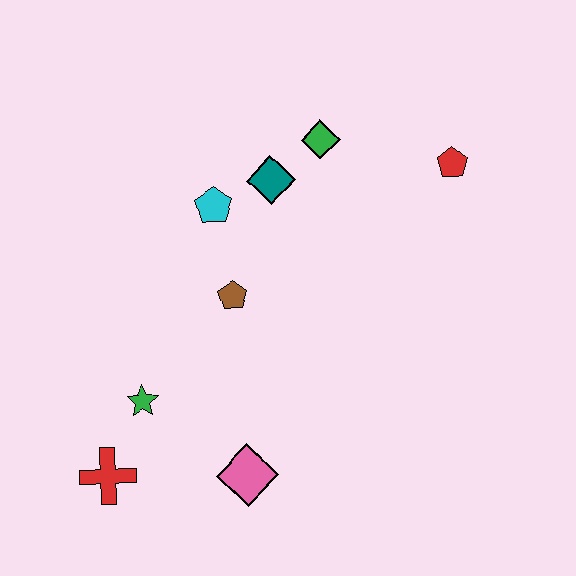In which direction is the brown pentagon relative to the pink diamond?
The brown pentagon is above the pink diamond.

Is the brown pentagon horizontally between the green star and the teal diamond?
Yes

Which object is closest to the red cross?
The green star is closest to the red cross.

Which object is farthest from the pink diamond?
The red pentagon is farthest from the pink diamond.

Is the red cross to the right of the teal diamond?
No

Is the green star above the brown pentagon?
No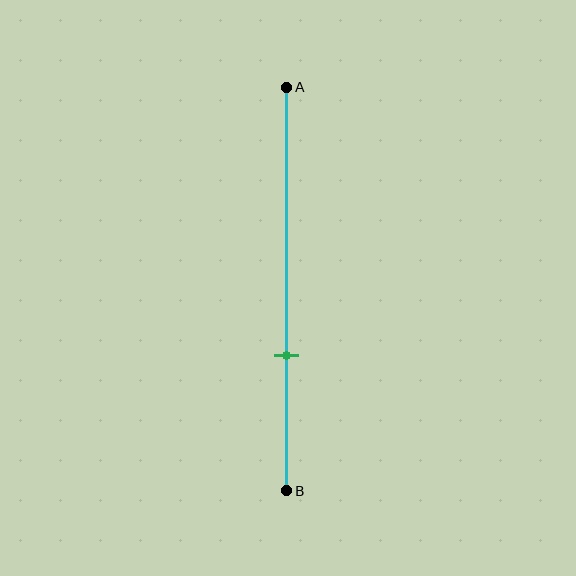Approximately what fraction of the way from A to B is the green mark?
The green mark is approximately 65% of the way from A to B.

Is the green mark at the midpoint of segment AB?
No, the mark is at about 65% from A, not at the 50% midpoint.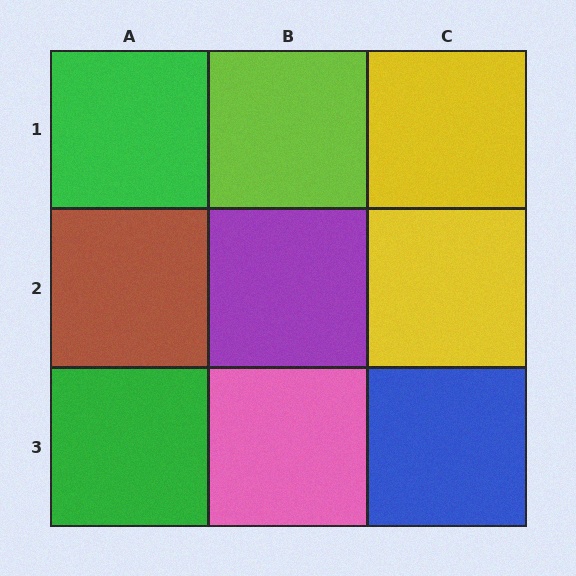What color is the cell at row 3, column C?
Blue.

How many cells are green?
2 cells are green.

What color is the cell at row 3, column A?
Green.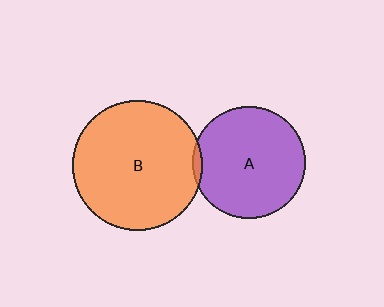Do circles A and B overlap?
Yes.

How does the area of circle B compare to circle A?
Approximately 1.3 times.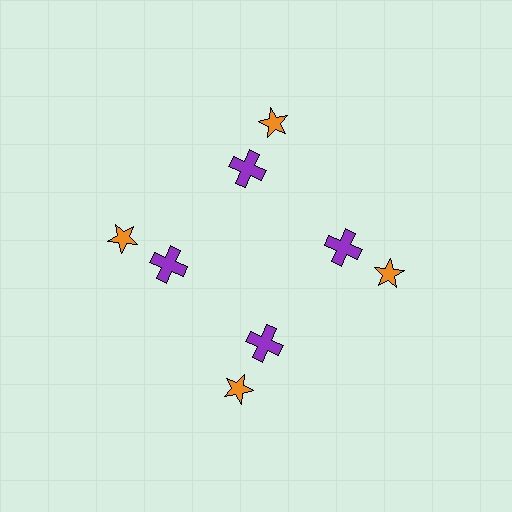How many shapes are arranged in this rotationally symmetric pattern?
There are 8 shapes, arranged in 4 groups of 2.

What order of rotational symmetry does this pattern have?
This pattern has 4-fold rotational symmetry.